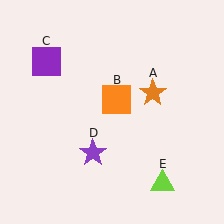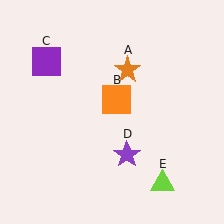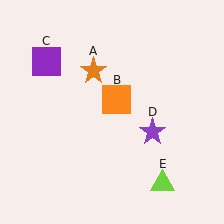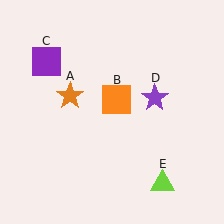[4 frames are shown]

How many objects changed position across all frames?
2 objects changed position: orange star (object A), purple star (object D).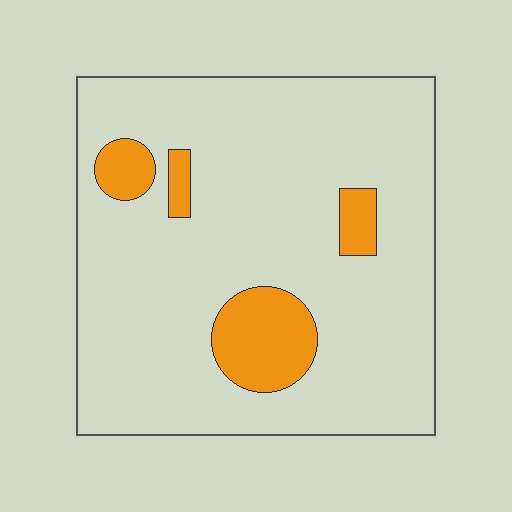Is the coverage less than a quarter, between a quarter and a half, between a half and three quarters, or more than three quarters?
Less than a quarter.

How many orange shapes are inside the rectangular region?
4.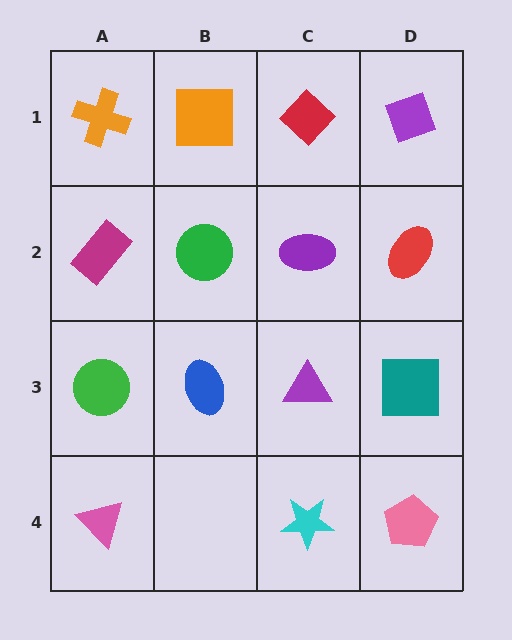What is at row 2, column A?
A magenta rectangle.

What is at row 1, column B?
An orange square.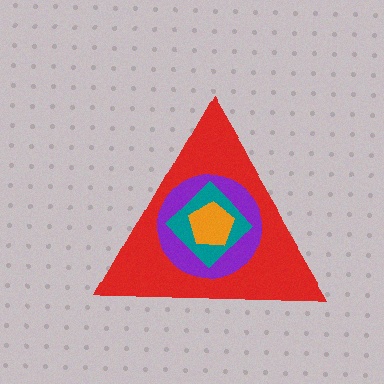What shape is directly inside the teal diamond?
The orange pentagon.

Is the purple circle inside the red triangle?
Yes.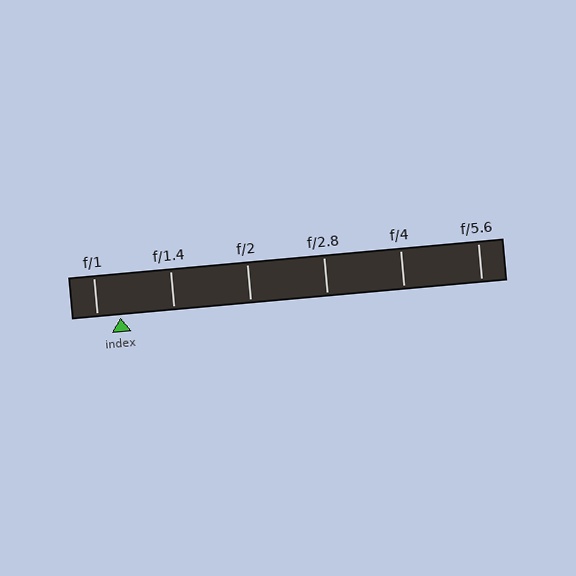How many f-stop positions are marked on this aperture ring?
There are 6 f-stop positions marked.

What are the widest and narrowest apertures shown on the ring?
The widest aperture shown is f/1 and the narrowest is f/5.6.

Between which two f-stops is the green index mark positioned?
The index mark is between f/1 and f/1.4.